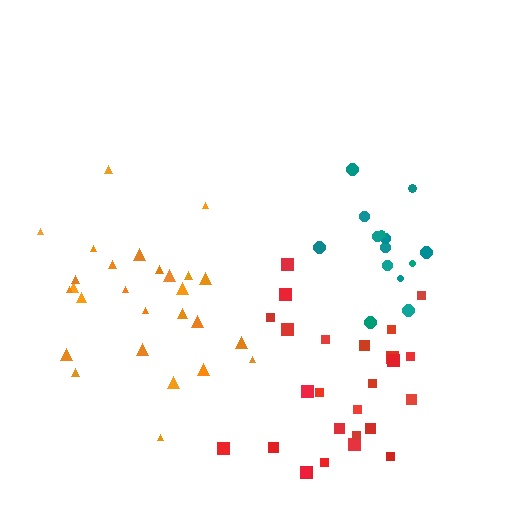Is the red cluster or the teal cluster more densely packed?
Red.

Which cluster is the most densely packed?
Orange.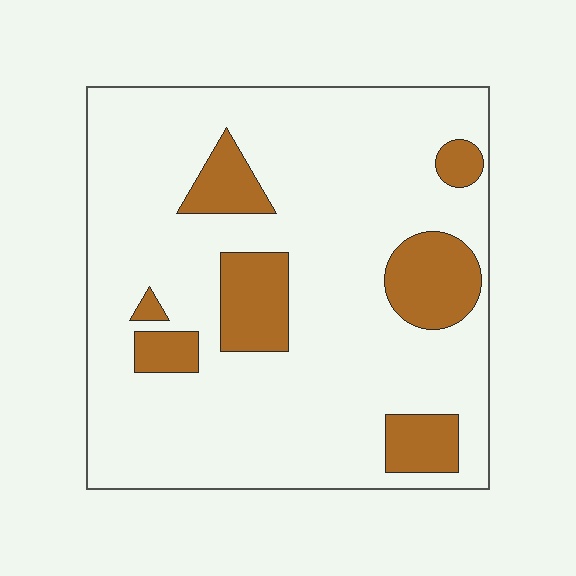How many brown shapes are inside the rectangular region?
7.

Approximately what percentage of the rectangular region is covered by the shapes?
Approximately 20%.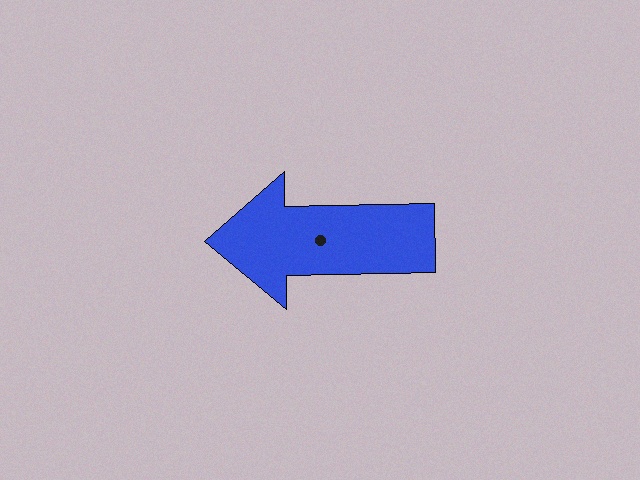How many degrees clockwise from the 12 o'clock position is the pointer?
Approximately 269 degrees.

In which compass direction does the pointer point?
West.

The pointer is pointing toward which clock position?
Roughly 9 o'clock.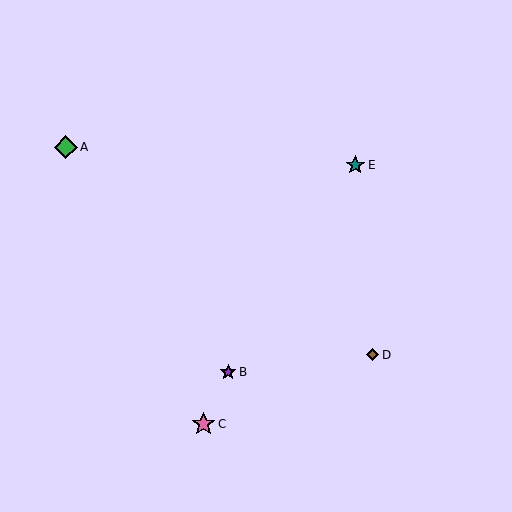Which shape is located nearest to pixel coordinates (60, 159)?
The green diamond (labeled A) at (66, 147) is nearest to that location.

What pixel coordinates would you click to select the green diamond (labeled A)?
Click at (66, 147) to select the green diamond A.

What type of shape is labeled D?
Shape D is a brown diamond.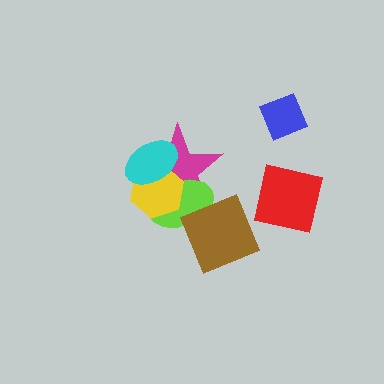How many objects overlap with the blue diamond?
0 objects overlap with the blue diamond.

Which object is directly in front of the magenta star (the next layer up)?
The lime ellipse is directly in front of the magenta star.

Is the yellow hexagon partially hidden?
Yes, it is partially covered by another shape.